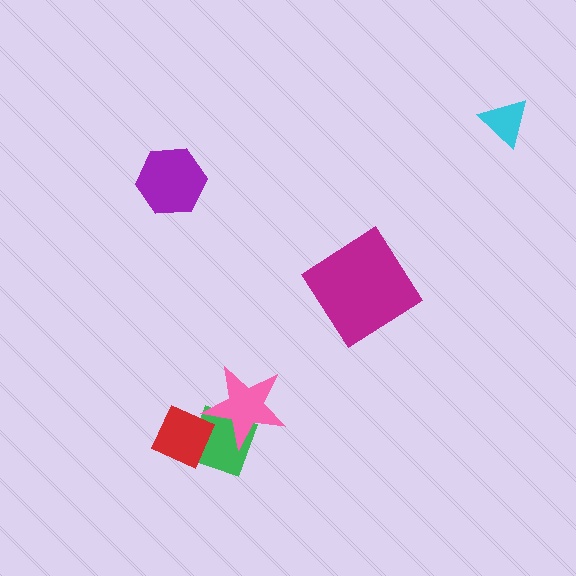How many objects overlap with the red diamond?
2 objects overlap with the red diamond.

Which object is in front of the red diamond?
The pink star is in front of the red diamond.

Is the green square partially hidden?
Yes, it is partially covered by another shape.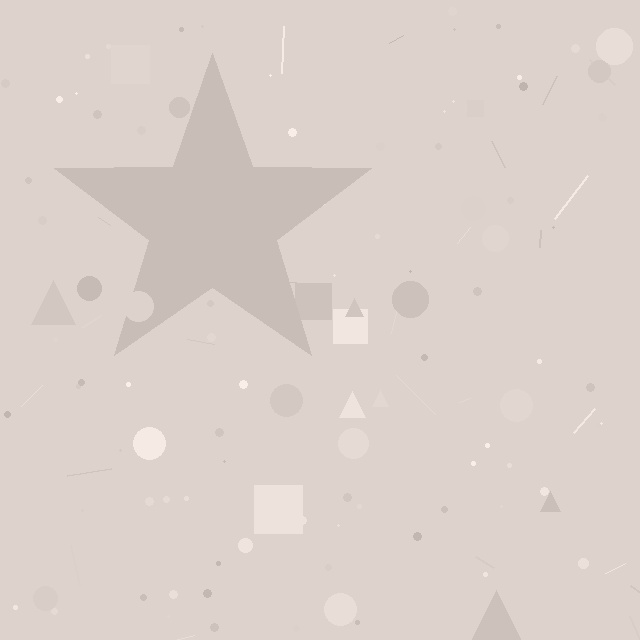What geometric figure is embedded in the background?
A star is embedded in the background.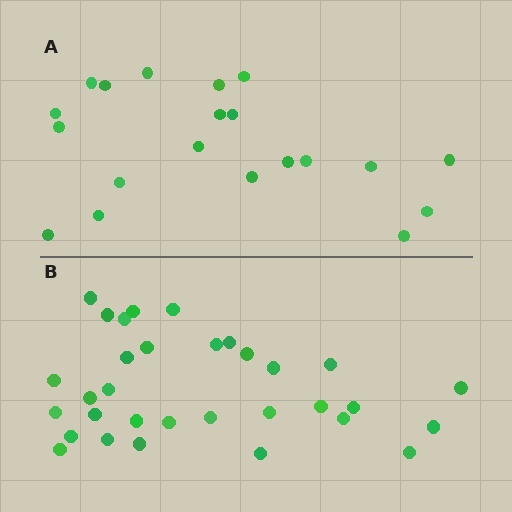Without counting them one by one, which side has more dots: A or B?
Region B (the bottom region) has more dots.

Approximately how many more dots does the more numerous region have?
Region B has roughly 12 or so more dots than region A.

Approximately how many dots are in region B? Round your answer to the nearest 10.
About 30 dots. (The exact count is 32, which rounds to 30.)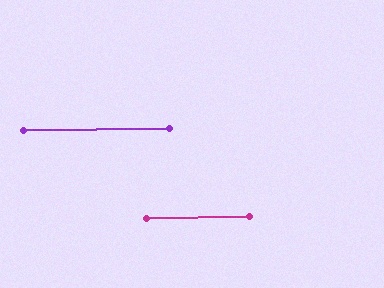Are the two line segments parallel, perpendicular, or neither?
Parallel — their directions differ by only 0.5°.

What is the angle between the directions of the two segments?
Approximately 0 degrees.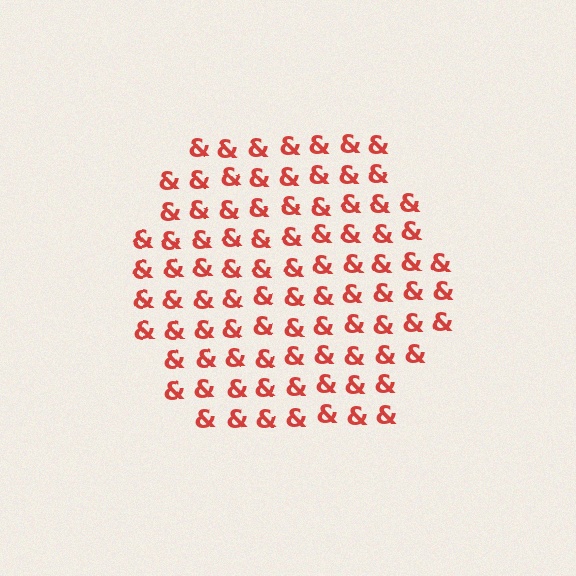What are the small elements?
The small elements are ampersands.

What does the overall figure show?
The overall figure shows a hexagon.